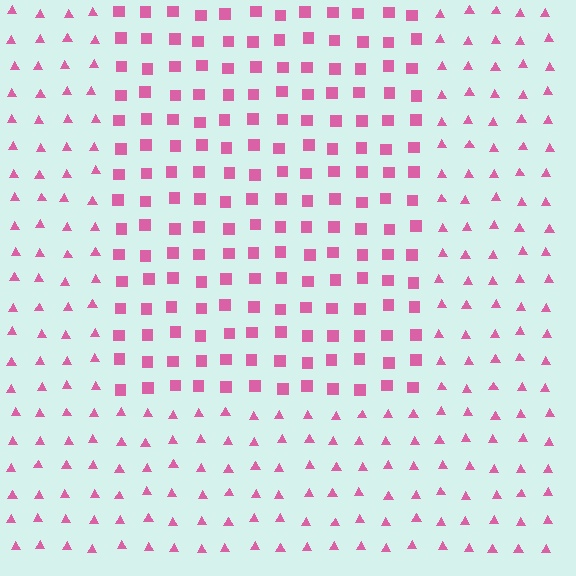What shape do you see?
I see a rectangle.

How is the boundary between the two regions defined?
The boundary is defined by a change in element shape: squares inside vs. triangles outside. All elements share the same color and spacing.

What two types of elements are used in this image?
The image uses squares inside the rectangle region and triangles outside it.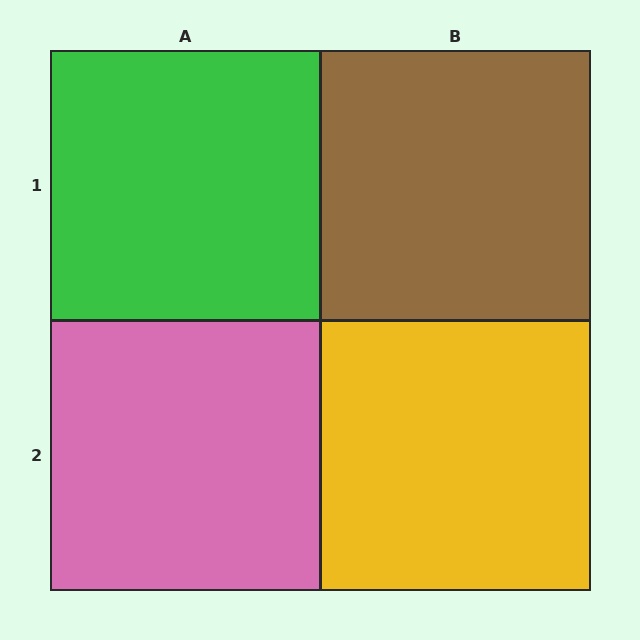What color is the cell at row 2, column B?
Yellow.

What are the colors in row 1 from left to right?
Green, brown.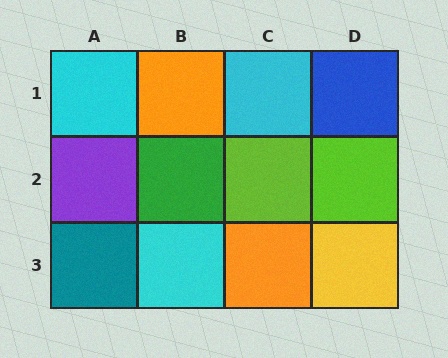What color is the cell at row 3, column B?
Cyan.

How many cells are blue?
1 cell is blue.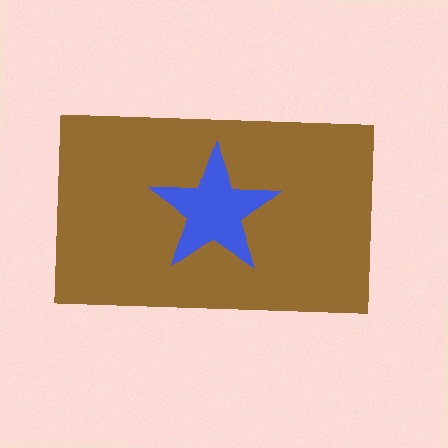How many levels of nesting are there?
2.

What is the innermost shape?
The blue star.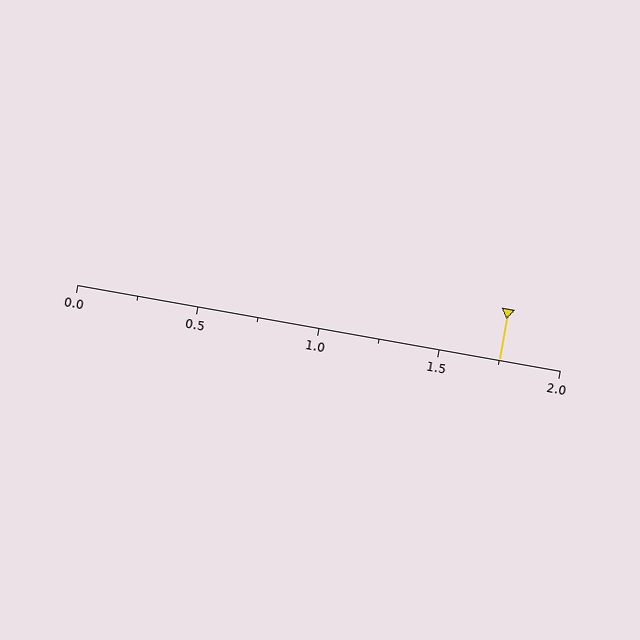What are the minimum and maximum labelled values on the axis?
The axis runs from 0.0 to 2.0.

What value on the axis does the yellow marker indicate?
The marker indicates approximately 1.75.